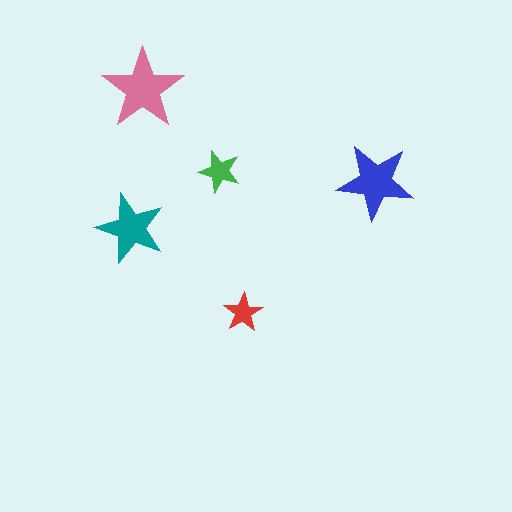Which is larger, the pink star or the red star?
The pink one.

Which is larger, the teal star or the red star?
The teal one.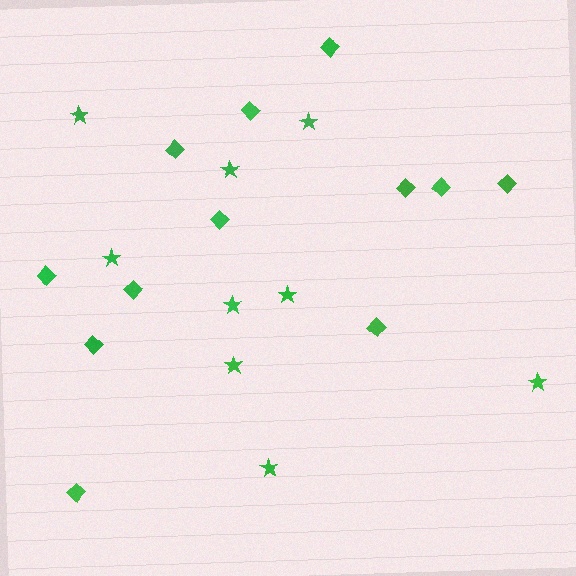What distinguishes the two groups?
There are 2 groups: one group of diamonds (12) and one group of stars (9).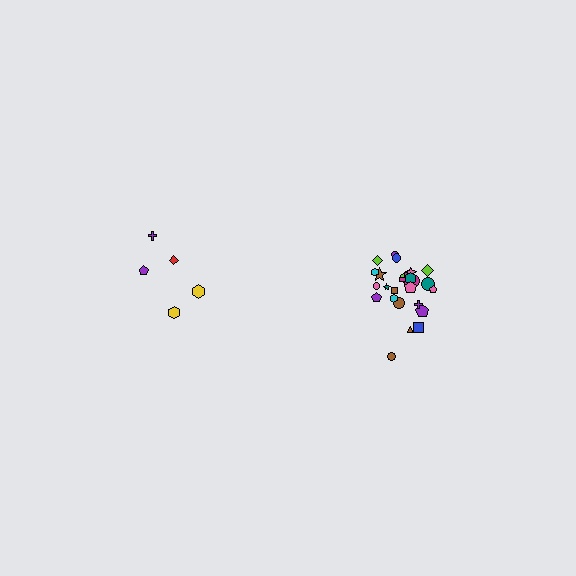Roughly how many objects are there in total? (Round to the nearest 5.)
Roughly 30 objects in total.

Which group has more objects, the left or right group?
The right group.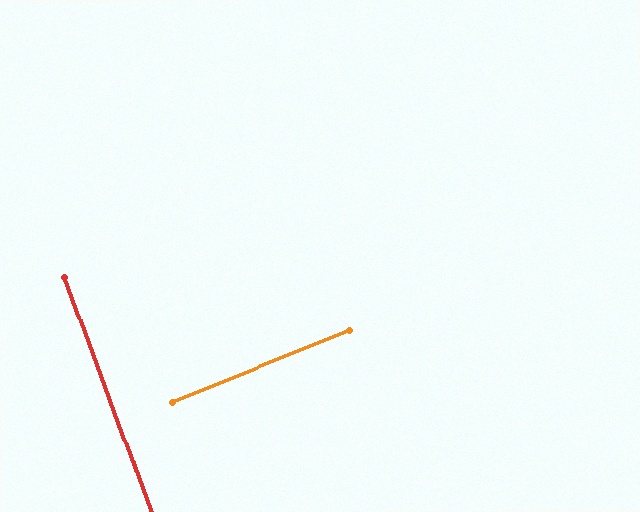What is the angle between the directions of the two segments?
Approximately 88 degrees.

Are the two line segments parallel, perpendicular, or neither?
Perpendicular — they meet at approximately 88°.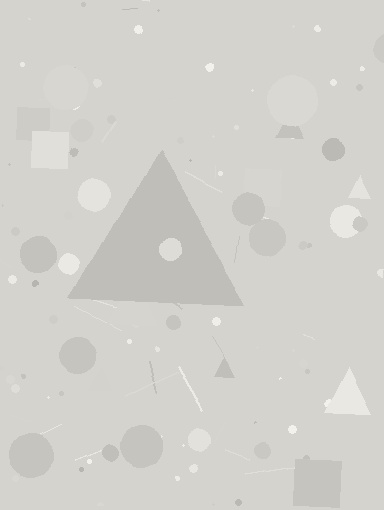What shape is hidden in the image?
A triangle is hidden in the image.